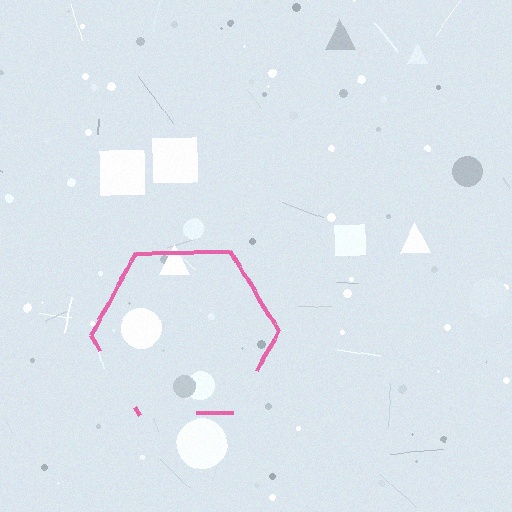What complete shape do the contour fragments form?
The contour fragments form a hexagon.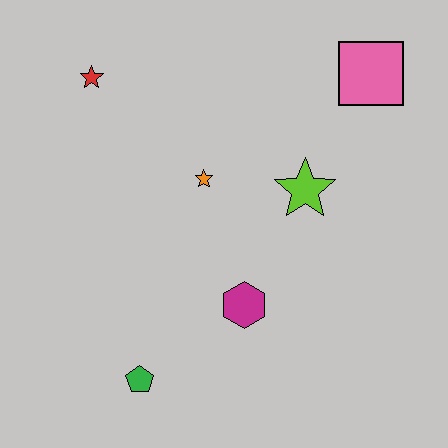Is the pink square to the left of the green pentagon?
No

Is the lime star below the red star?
Yes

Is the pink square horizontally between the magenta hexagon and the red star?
No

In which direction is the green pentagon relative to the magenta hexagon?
The green pentagon is to the left of the magenta hexagon.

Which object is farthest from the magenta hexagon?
The red star is farthest from the magenta hexagon.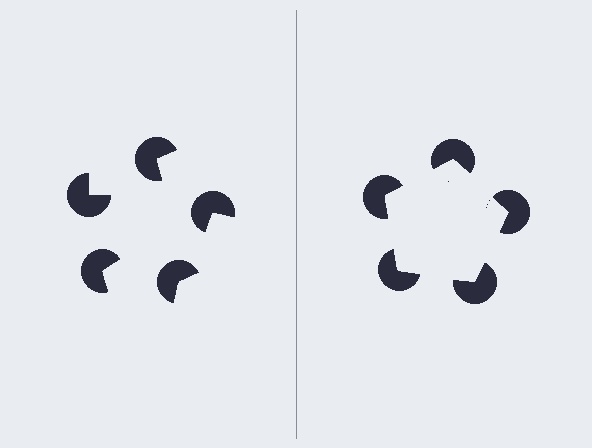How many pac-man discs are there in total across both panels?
10 — 5 on each side.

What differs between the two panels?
The pac-man discs are positioned identically on both sides; only the wedge orientations differ. On the right they align to a pentagon; on the left they are misaligned.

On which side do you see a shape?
An illusory pentagon appears on the right side. On the left side the wedge cuts are rotated, so no coherent shape forms.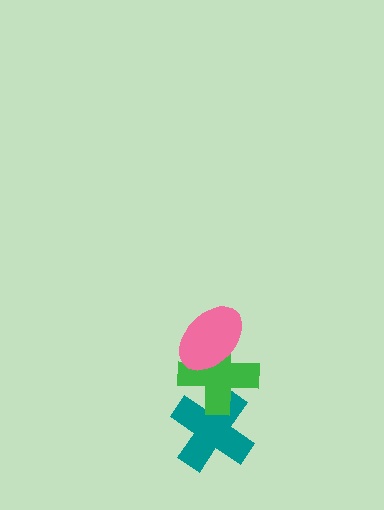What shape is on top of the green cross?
The pink ellipse is on top of the green cross.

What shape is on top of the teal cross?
The green cross is on top of the teal cross.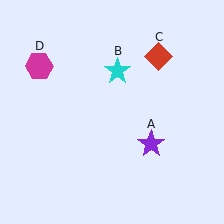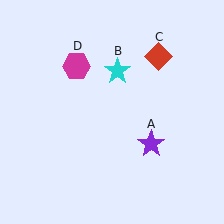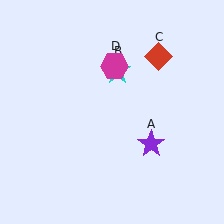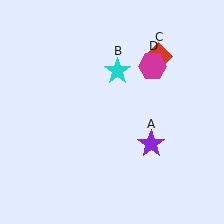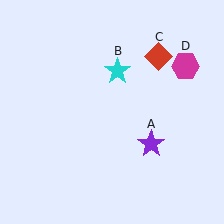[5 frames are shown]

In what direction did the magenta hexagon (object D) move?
The magenta hexagon (object D) moved right.